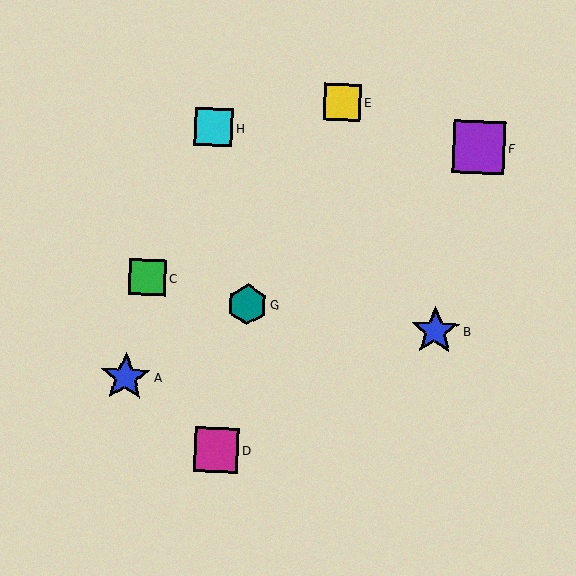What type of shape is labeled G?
Shape G is a teal hexagon.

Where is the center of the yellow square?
The center of the yellow square is at (343, 102).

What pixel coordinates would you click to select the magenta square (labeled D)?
Click at (216, 450) to select the magenta square D.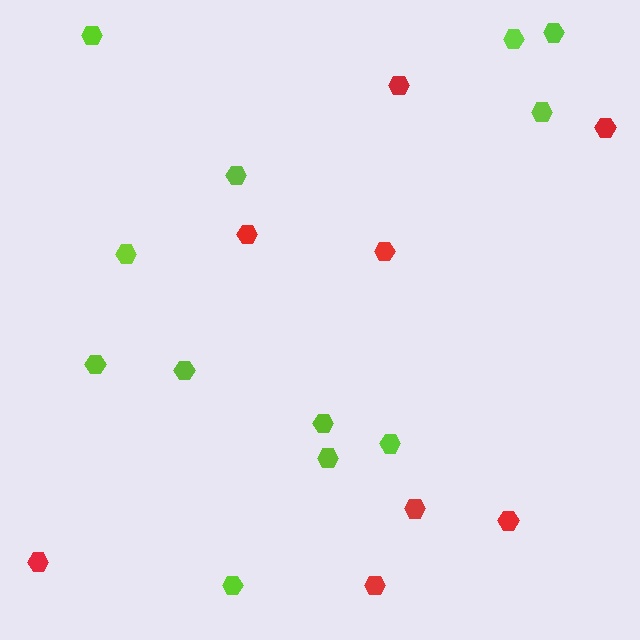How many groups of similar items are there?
There are 2 groups: one group of lime hexagons (12) and one group of red hexagons (8).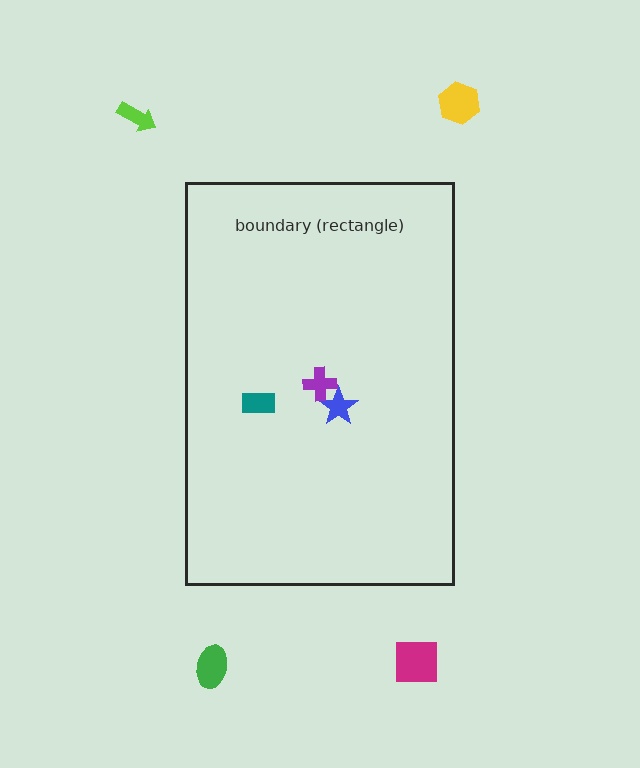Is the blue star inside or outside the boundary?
Inside.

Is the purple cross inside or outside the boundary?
Inside.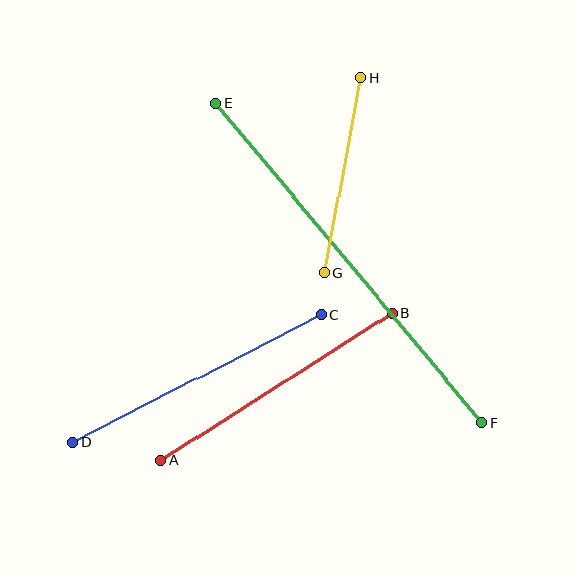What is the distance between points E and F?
The distance is approximately 416 pixels.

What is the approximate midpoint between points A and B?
The midpoint is at approximately (276, 387) pixels.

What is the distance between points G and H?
The distance is approximately 199 pixels.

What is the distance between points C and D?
The distance is approximately 279 pixels.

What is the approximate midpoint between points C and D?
The midpoint is at approximately (197, 378) pixels.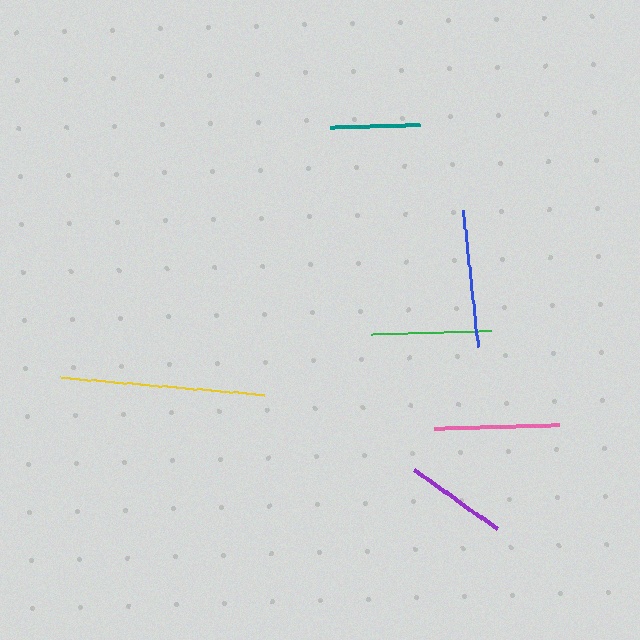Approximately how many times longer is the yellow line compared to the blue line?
The yellow line is approximately 1.5 times the length of the blue line.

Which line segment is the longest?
The yellow line is the longest at approximately 204 pixels.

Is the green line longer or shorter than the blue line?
The blue line is longer than the green line.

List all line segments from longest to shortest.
From longest to shortest: yellow, blue, pink, green, purple, teal.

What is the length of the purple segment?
The purple segment is approximately 101 pixels long.